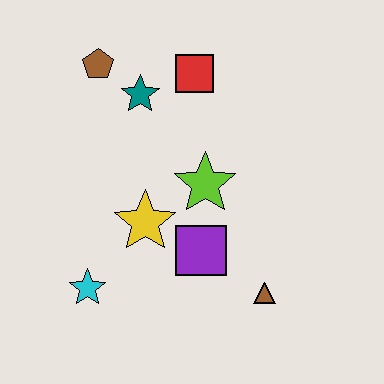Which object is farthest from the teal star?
The brown triangle is farthest from the teal star.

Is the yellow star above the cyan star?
Yes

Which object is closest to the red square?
The teal star is closest to the red square.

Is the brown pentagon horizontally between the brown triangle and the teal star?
No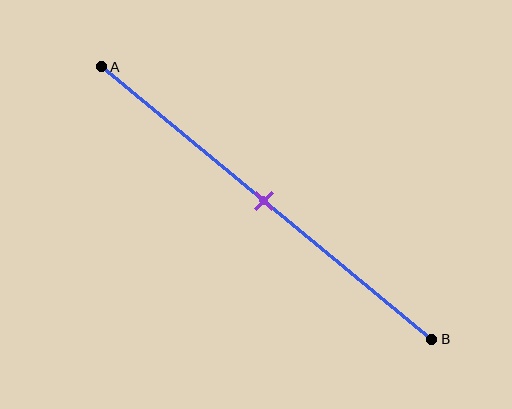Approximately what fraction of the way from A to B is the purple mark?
The purple mark is approximately 50% of the way from A to B.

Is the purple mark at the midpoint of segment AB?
Yes, the mark is approximately at the midpoint.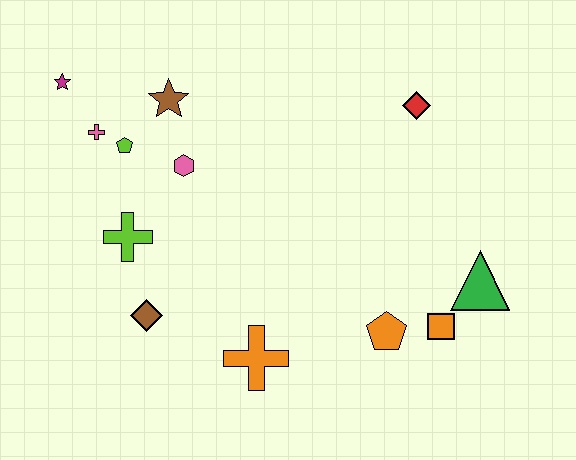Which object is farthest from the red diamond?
The magenta star is farthest from the red diamond.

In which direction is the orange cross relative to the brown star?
The orange cross is below the brown star.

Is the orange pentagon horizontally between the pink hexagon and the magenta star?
No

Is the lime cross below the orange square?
No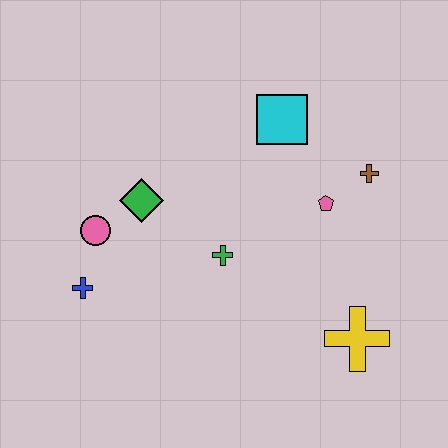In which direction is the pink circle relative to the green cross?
The pink circle is to the left of the green cross.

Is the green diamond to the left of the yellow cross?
Yes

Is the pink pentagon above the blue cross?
Yes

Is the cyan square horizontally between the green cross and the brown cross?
Yes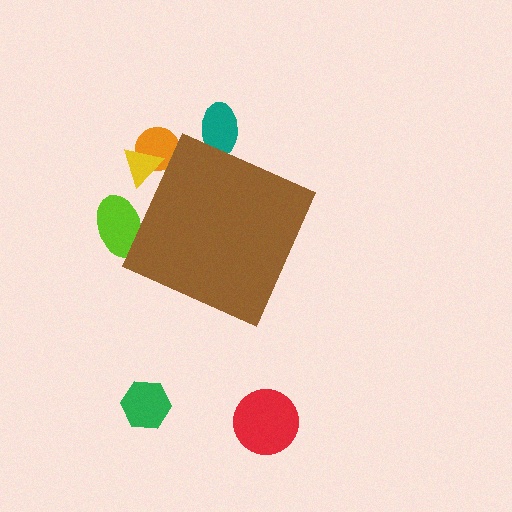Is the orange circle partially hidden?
Yes, the orange circle is partially hidden behind the brown diamond.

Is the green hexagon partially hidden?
No, the green hexagon is fully visible.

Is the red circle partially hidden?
No, the red circle is fully visible.